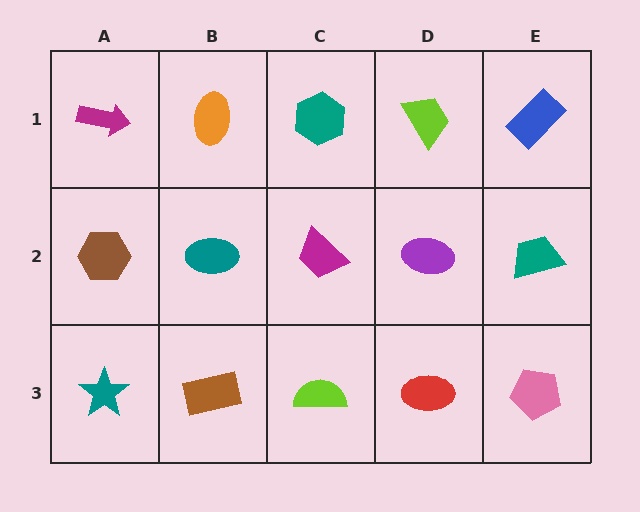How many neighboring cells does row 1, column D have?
3.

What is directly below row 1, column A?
A brown hexagon.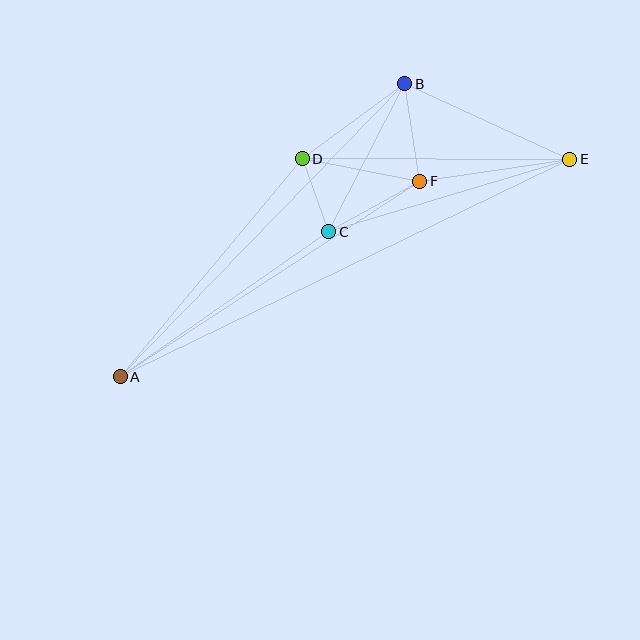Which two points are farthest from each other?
Points A and E are farthest from each other.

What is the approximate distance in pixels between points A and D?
The distance between A and D is approximately 284 pixels.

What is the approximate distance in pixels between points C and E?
The distance between C and E is approximately 251 pixels.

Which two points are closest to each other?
Points C and D are closest to each other.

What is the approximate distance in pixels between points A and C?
The distance between A and C is approximately 254 pixels.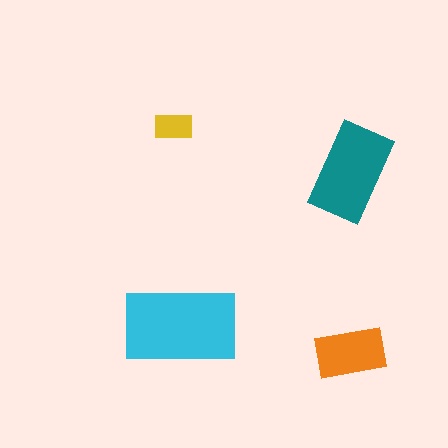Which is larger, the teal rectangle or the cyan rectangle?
The cyan one.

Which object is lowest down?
The orange rectangle is bottommost.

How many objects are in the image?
There are 4 objects in the image.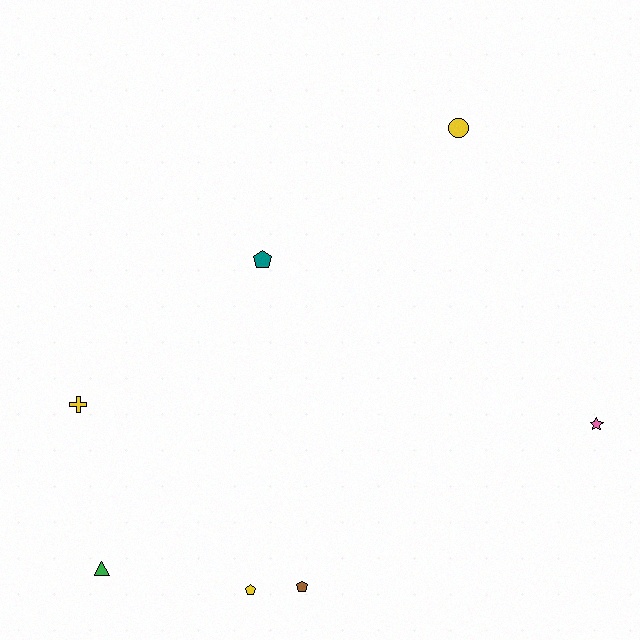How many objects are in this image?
There are 7 objects.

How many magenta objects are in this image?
There are no magenta objects.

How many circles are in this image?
There is 1 circle.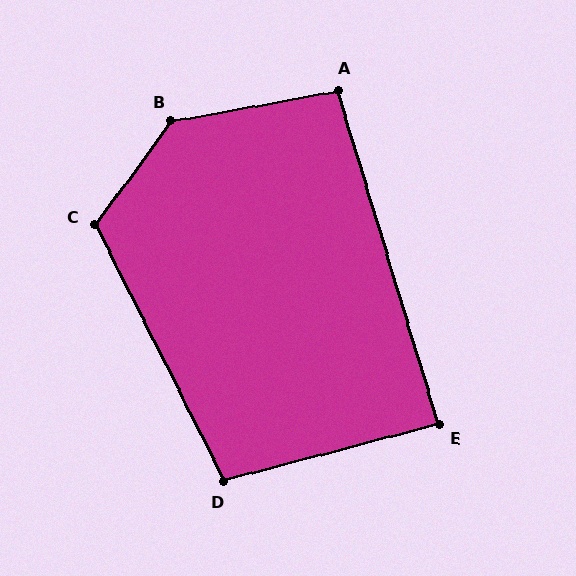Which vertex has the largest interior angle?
B, at approximately 137 degrees.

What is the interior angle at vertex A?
Approximately 96 degrees (obtuse).